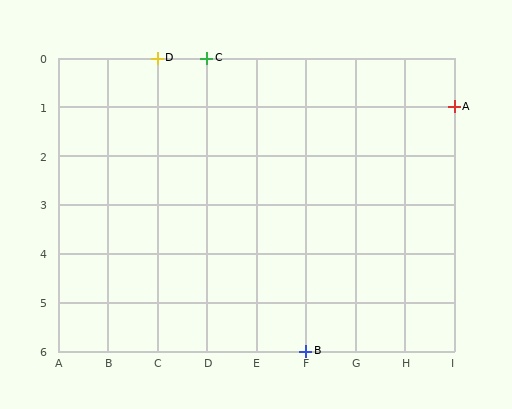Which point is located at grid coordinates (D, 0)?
Point C is at (D, 0).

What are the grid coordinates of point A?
Point A is at grid coordinates (I, 1).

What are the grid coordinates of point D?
Point D is at grid coordinates (C, 0).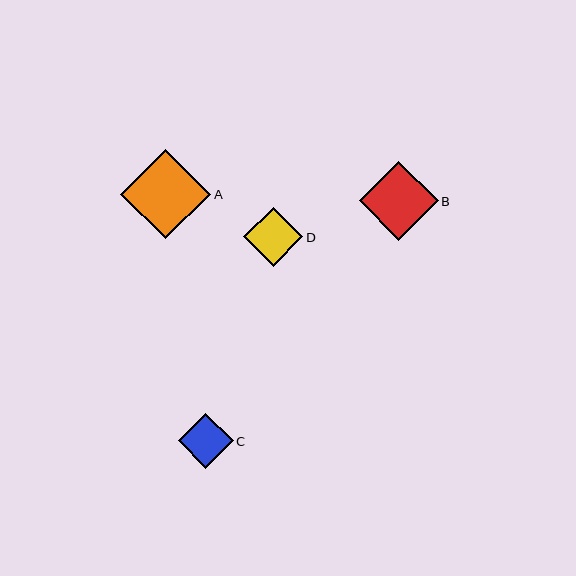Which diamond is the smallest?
Diamond C is the smallest with a size of approximately 55 pixels.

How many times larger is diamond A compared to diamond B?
Diamond A is approximately 1.1 times the size of diamond B.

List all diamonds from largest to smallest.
From largest to smallest: A, B, D, C.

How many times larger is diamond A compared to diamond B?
Diamond A is approximately 1.1 times the size of diamond B.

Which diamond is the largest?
Diamond A is the largest with a size of approximately 90 pixels.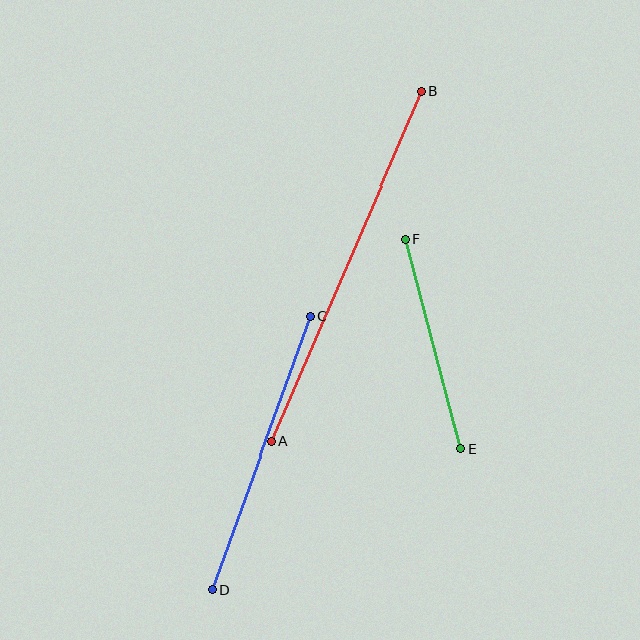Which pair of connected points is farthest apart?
Points A and B are farthest apart.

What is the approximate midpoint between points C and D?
The midpoint is at approximately (261, 453) pixels.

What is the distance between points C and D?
The distance is approximately 291 pixels.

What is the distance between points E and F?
The distance is approximately 218 pixels.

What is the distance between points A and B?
The distance is approximately 381 pixels.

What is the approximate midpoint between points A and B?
The midpoint is at approximately (346, 266) pixels.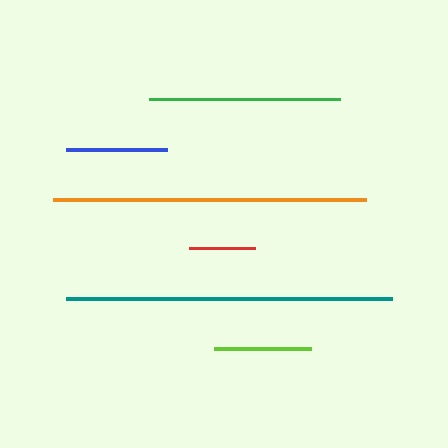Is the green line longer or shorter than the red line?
The green line is longer than the red line.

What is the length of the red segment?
The red segment is approximately 65 pixels long.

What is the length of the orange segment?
The orange segment is approximately 312 pixels long.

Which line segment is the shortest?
The red line is the shortest at approximately 65 pixels.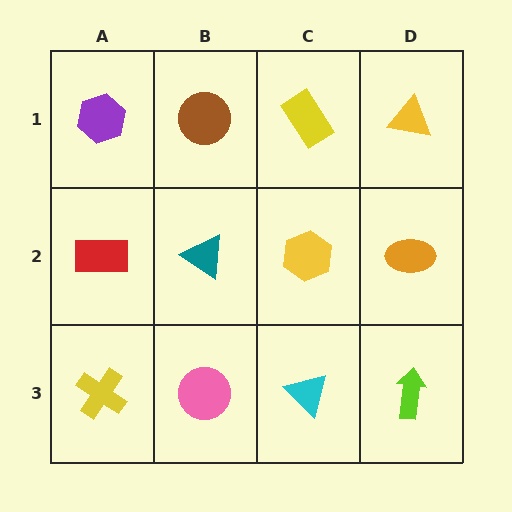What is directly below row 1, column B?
A teal triangle.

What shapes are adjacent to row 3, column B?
A teal triangle (row 2, column B), a yellow cross (row 3, column A), a cyan triangle (row 3, column C).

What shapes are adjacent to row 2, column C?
A yellow rectangle (row 1, column C), a cyan triangle (row 3, column C), a teal triangle (row 2, column B), an orange ellipse (row 2, column D).